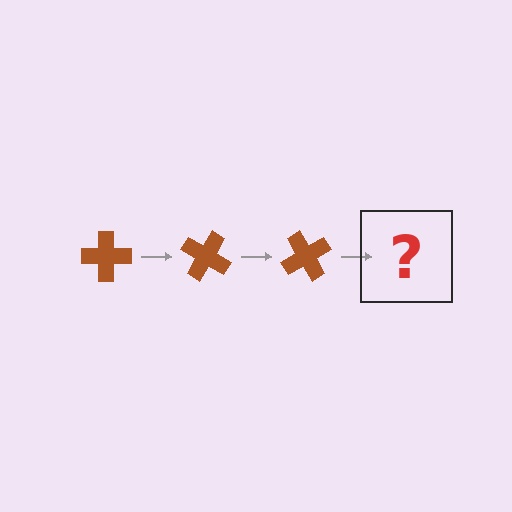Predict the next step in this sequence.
The next step is a brown cross rotated 90 degrees.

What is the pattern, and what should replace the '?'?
The pattern is that the cross rotates 30 degrees each step. The '?' should be a brown cross rotated 90 degrees.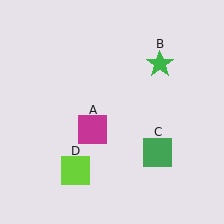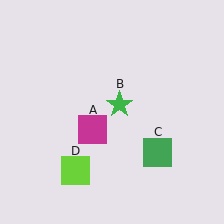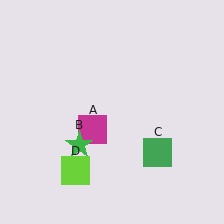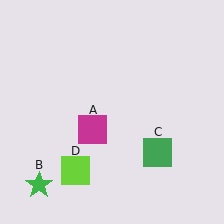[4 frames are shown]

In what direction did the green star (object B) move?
The green star (object B) moved down and to the left.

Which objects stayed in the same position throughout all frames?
Magenta square (object A) and green square (object C) and lime square (object D) remained stationary.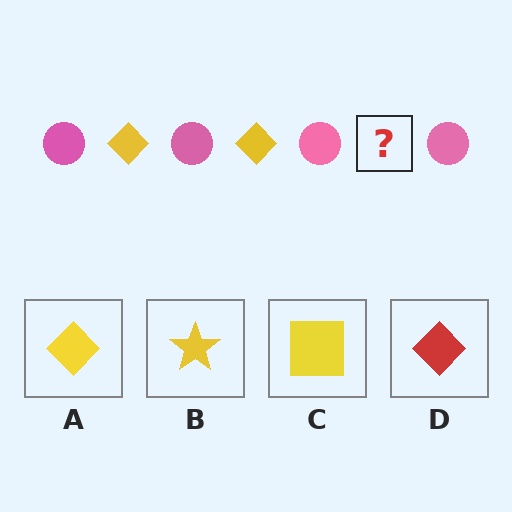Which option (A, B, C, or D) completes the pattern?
A.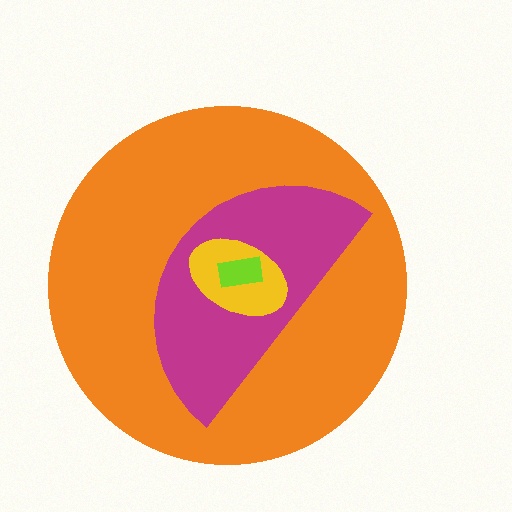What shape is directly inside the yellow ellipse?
The lime rectangle.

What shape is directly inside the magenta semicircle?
The yellow ellipse.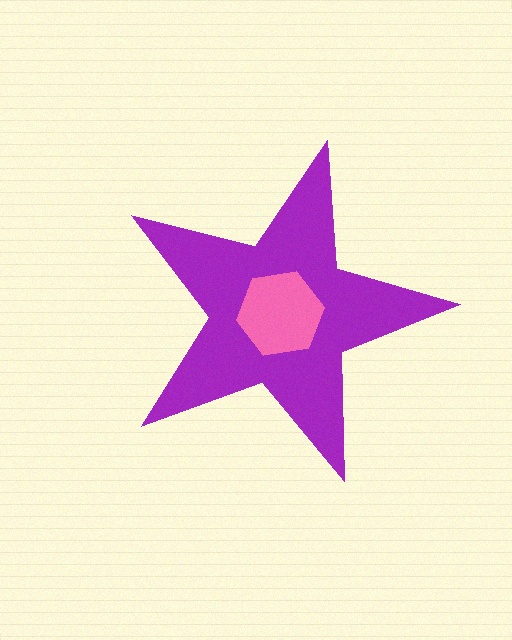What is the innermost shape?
The pink hexagon.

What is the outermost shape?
The purple star.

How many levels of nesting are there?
2.